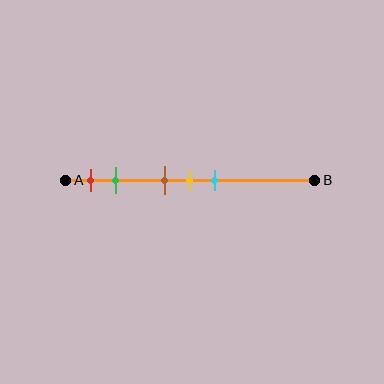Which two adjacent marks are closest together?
The brown and yellow marks are the closest adjacent pair.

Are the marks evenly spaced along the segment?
No, the marks are not evenly spaced.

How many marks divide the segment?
There are 5 marks dividing the segment.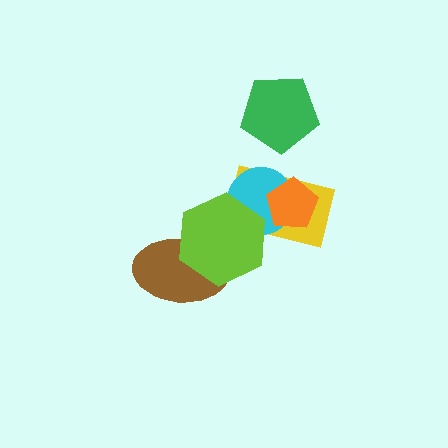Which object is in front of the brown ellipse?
The lime hexagon is in front of the brown ellipse.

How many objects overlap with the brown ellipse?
1 object overlaps with the brown ellipse.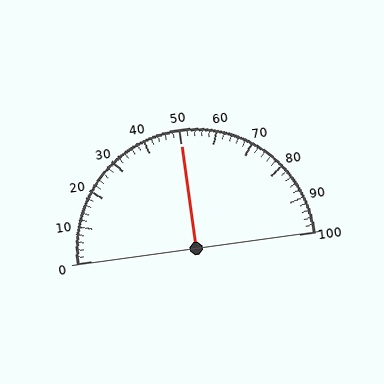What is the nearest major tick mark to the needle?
The nearest major tick mark is 50.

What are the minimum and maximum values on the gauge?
The gauge ranges from 0 to 100.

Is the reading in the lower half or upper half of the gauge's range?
The reading is in the upper half of the range (0 to 100).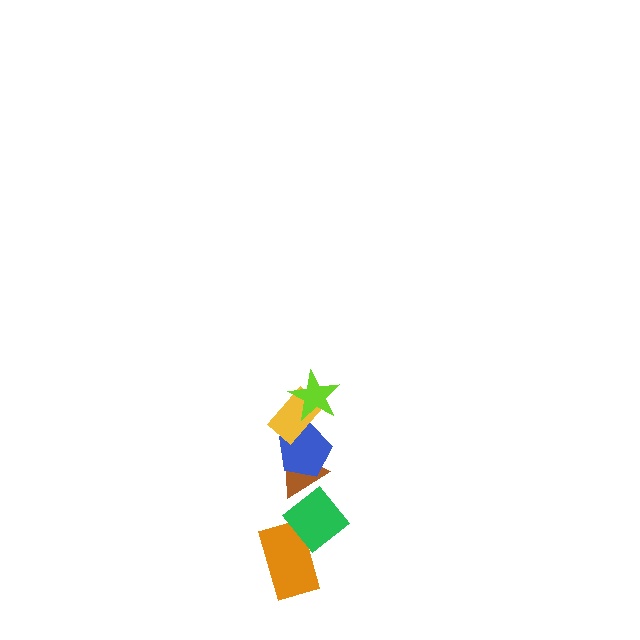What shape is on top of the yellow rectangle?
The lime star is on top of the yellow rectangle.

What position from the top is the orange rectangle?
The orange rectangle is 6th from the top.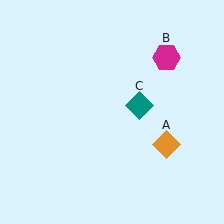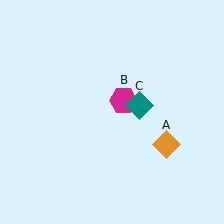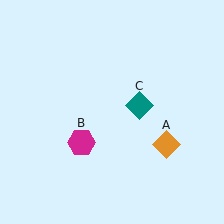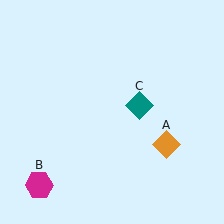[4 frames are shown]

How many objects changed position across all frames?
1 object changed position: magenta hexagon (object B).